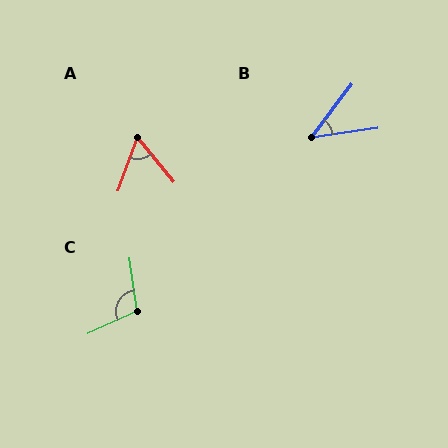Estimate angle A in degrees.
Approximately 59 degrees.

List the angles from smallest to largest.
B (45°), A (59°), C (107°).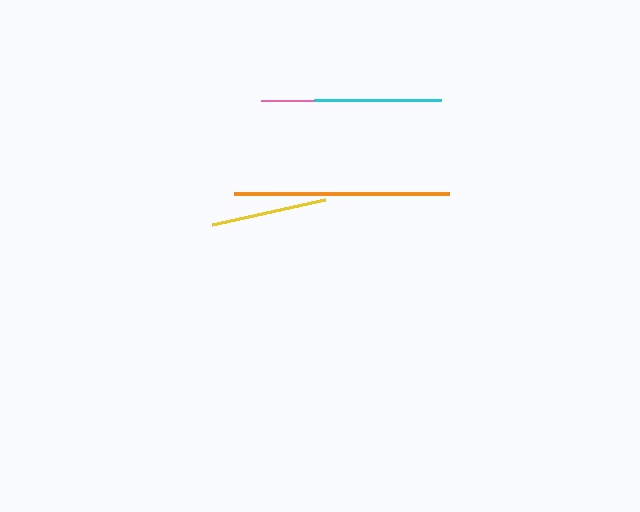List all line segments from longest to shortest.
From longest to shortest: orange, pink, cyan, yellow.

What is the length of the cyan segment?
The cyan segment is approximately 127 pixels long.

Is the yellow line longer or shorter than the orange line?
The orange line is longer than the yellow line.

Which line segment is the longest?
The orange line is the longest at approximately 215 pixels.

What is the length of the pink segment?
The pink segment is approximately 138 pixels long.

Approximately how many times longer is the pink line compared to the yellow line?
The pink line is approximately 1.2 times the length of the yellow line.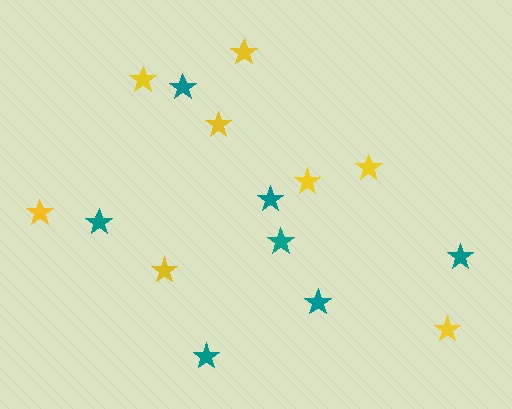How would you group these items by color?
There are 2 groups: one group of teal stars (7) and one group of yellow stars (8).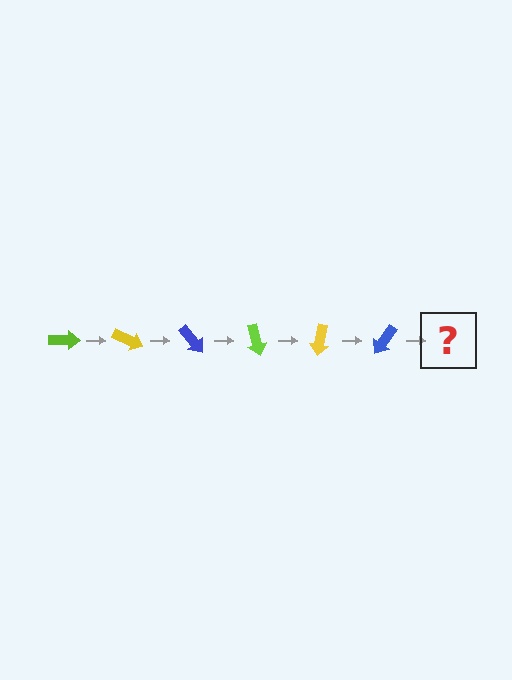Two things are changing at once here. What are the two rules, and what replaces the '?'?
The two rules are that it rotates 25 degrees each step and the color cycles through lime, yellow, and blue. The '?' should be a lime arrow, rotated 150 degrees from the start.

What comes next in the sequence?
The next element should be a lime arrow, rotated 150 degrees from the start.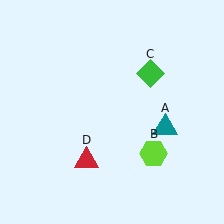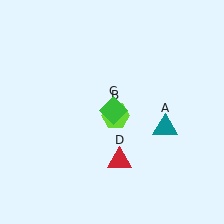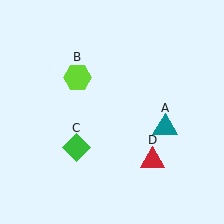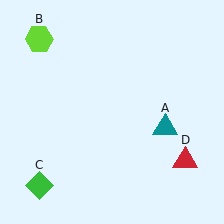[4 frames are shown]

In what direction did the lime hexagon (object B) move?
The lime hexagon (object B) moved up and to the left.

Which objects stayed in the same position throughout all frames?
Teal triangle (object A) remained stationary.